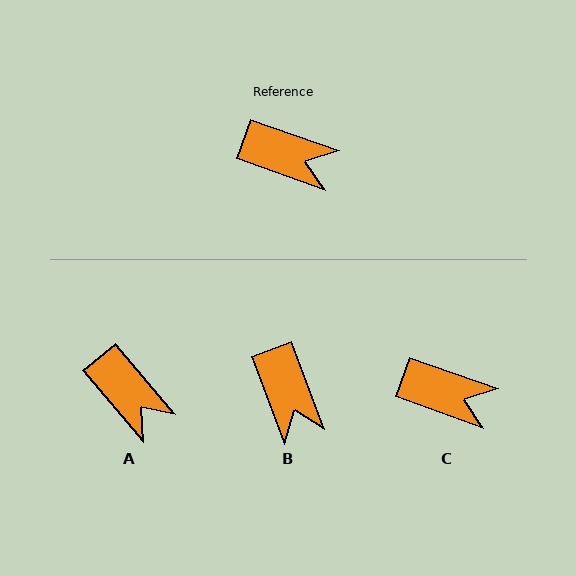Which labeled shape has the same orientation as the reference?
C.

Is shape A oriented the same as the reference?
No, it is off by about 30 degrees.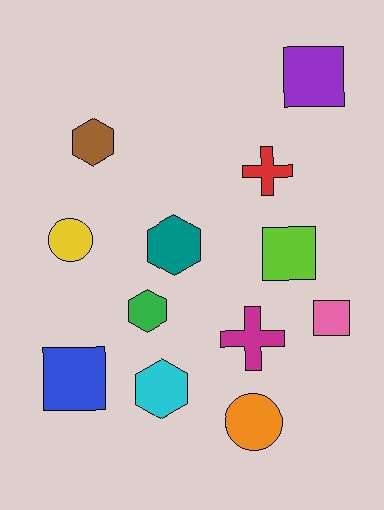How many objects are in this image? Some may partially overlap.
There are 12 objects.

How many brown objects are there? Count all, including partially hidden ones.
There is 1 brown object.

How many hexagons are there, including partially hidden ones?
There are 4 hexagons.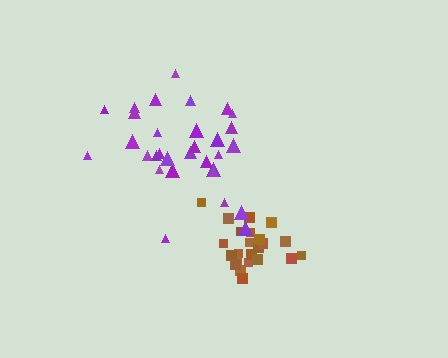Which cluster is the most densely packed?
Brown.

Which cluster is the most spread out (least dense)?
Purple.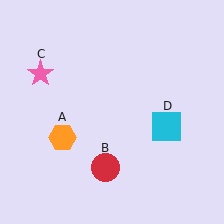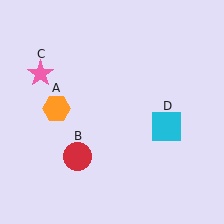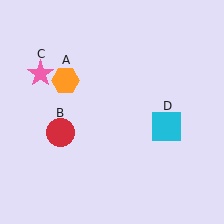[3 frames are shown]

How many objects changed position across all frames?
2 objects changed position: orange hexagon (object A), red circle (object B).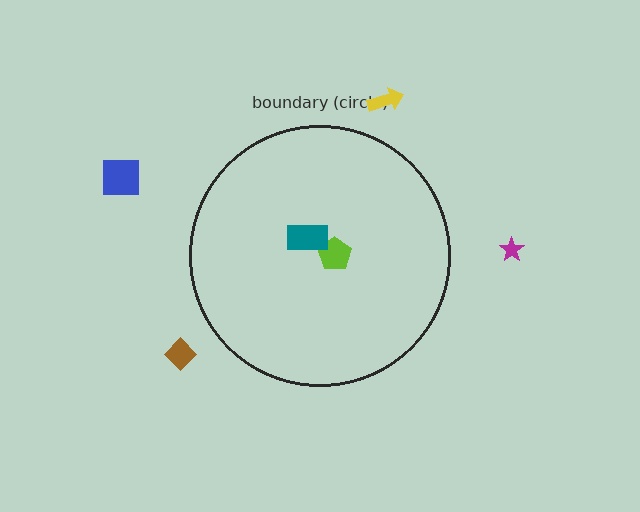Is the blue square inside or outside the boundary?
Outside.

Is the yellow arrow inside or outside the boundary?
Outside.